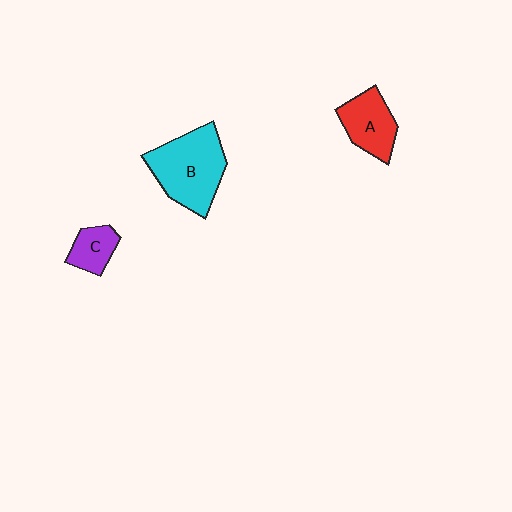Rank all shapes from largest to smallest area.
From largest to smallest: B (cyan), A (red), C (purple).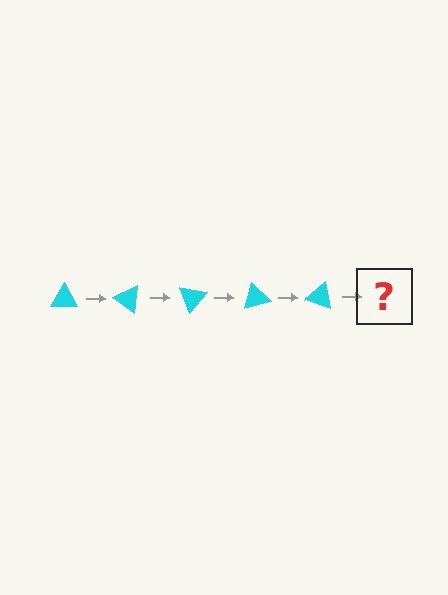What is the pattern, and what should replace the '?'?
The pattern is that the triangle rotates 35 degrees each step. The '?' should be a cyan triangle rotated 175 degrees.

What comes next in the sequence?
The next element should be a cyan triangle rotated 175 degrees.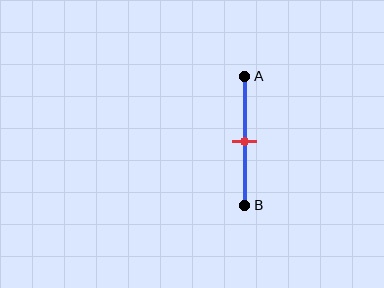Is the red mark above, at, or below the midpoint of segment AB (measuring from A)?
The red mark is approximately at the midpoint of segment AB.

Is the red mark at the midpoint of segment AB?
Yes, the mark is approximately at the midpoint.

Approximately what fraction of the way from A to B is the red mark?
The red mark is approximately 50% of the way from A to B.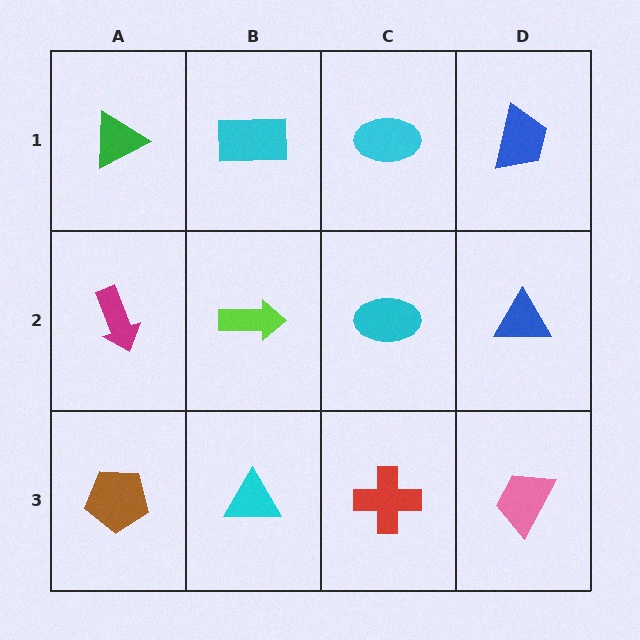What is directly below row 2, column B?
A cyan triangle.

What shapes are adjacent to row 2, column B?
A cyan rectangle (row 1, column B), a cyan triangle (row 3, column B), a magenta arrow (row 2, column A), a cyan ellipse (row 2, column C).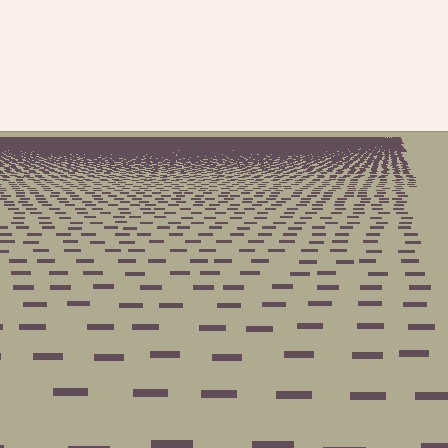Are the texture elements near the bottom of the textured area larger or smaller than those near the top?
Larger. Near the bottom, elements are closer to the viewer and appear at a bigger on-screen size.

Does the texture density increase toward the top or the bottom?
Density increases toward the top.